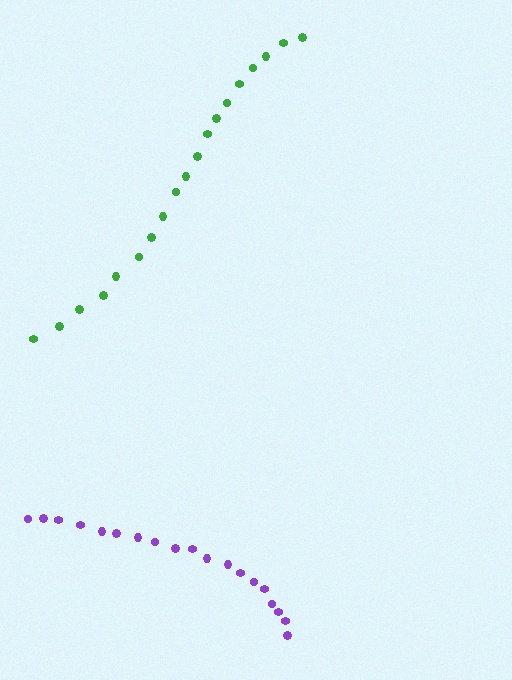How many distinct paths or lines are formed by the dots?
There are 2 distinct paths.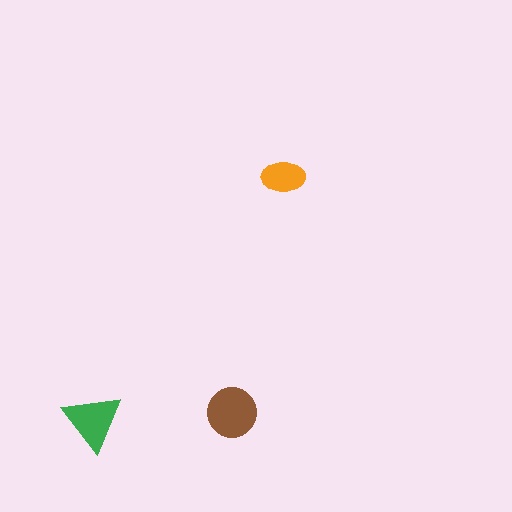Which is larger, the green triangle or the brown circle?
The brown circle.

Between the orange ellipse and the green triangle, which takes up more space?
The green triangle.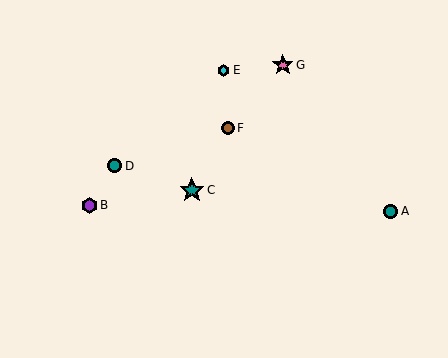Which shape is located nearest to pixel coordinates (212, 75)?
The cyan hexagon (labeled E) at (224, 70) is nearest to that location.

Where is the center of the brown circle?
The center of the brown circle is at (228, 128).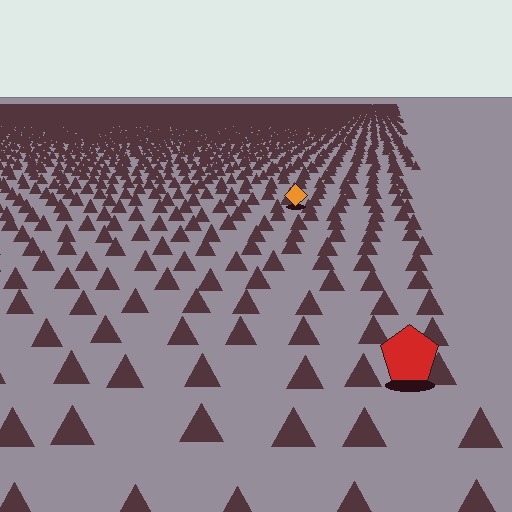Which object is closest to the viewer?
The red pentagon is closest. The texture marks near it are larger and more spread out.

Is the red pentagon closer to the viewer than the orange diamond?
Yes. The red pentagon is closer — you can tell from the texture gradient: the ground texture is coarser near it.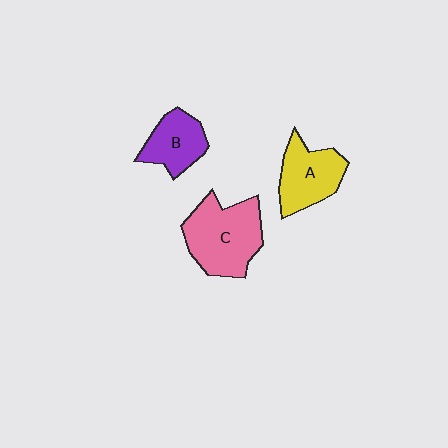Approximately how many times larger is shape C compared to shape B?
Approximately 1.7 times.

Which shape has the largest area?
Shape C (pink).